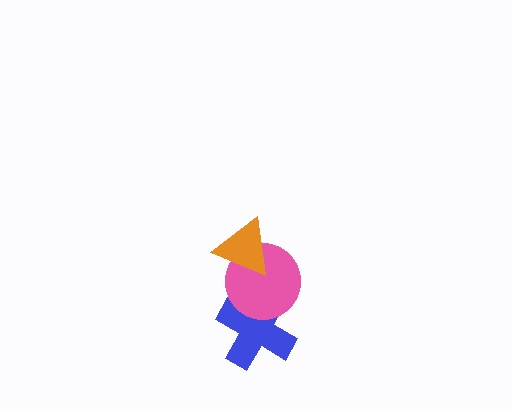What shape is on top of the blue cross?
The pink circle is on top of the blue cross.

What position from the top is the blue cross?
The blue cross is 3rd from the top.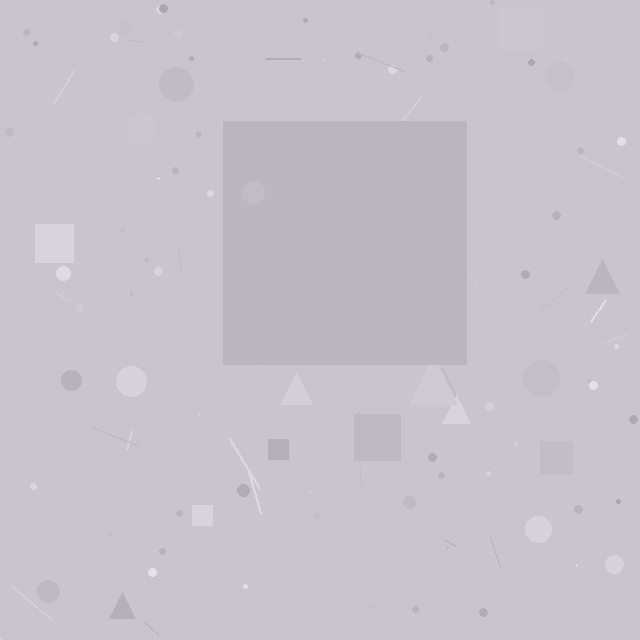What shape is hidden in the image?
A square is hidden in the image.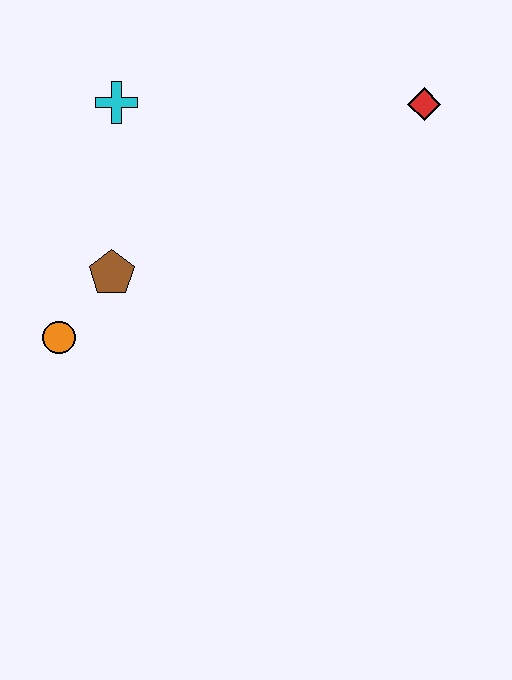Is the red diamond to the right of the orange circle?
Yes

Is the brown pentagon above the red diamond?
No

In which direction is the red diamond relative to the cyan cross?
The red diamond is to the right of the cyan cross.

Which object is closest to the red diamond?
The cyan cross is closest to the red diamond.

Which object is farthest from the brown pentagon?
The red diamond is farthest from the brown pentagon.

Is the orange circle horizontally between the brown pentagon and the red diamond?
No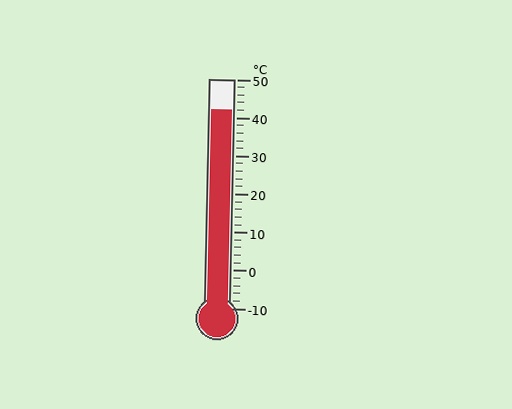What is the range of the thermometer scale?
The thermometer scale ranges from -10°C to 50°C.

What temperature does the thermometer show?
The thermometer shows approximately 42°C.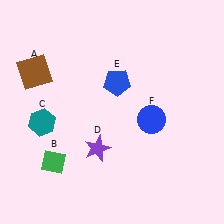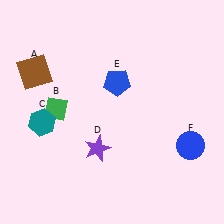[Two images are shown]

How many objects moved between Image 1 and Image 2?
2 objects moved between the two images.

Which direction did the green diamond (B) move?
The green diamond (B) moved up.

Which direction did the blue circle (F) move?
The blue circle (F) moved right.